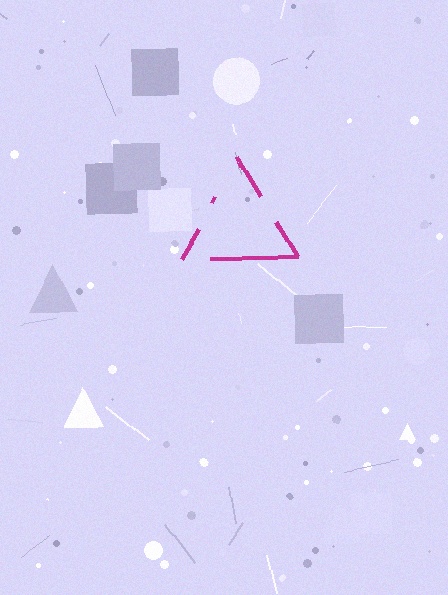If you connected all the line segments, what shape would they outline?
They would outline a triangle.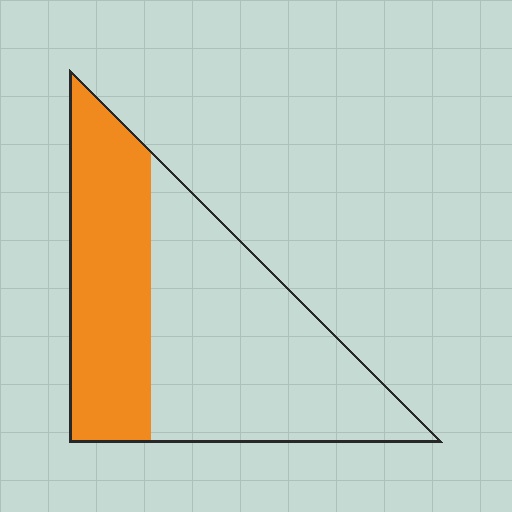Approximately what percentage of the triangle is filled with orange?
Approximately 40%.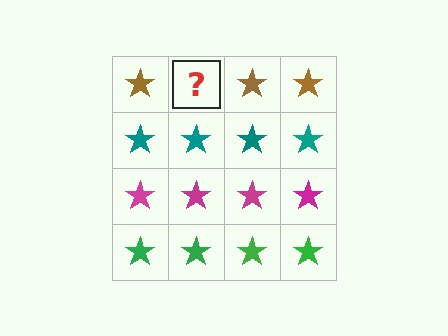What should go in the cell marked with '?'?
The missing cell should contain a brown star.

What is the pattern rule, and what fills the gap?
The rule is that each row has a consistent color. The gap should be filled with a brown star.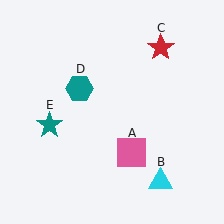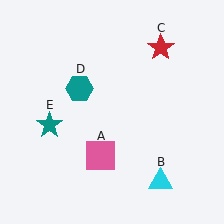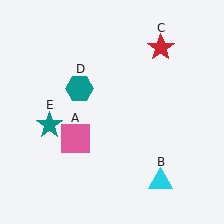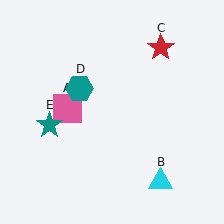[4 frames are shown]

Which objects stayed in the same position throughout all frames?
Cyan triangle (object B) and red star (object C) and teal hexagon (object D) and teal star (object E) remained stationary.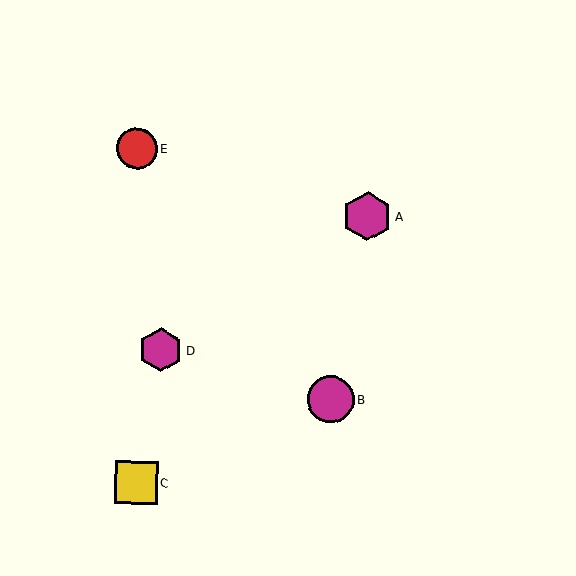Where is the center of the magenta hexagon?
The center of the magenta hexagon is at (367, 216).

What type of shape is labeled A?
Shape A is a magenta hexagon.